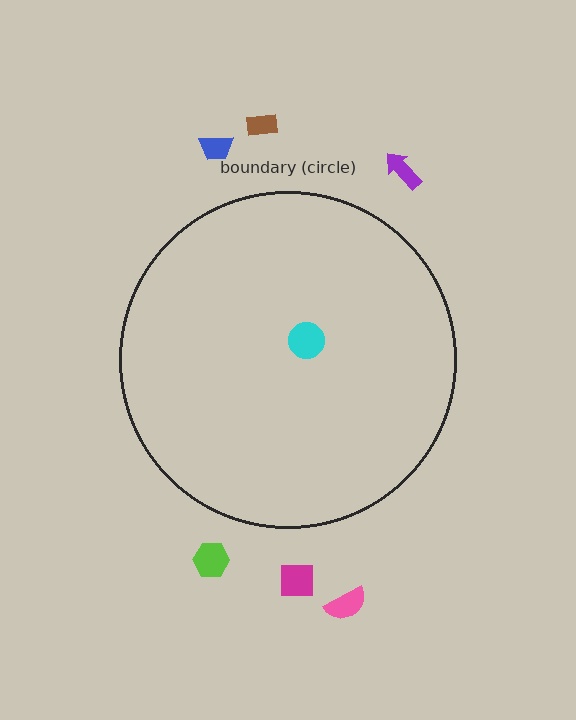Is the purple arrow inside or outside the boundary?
Outside.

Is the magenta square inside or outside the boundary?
Outside.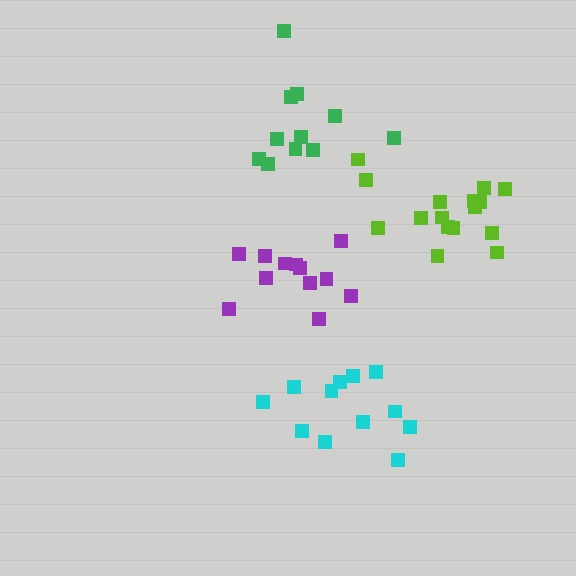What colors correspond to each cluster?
The clusters are colored: cyan, green, purple, lime.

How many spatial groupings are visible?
There are 4 spatial groupings.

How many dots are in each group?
Group 1: 12 dots, Group 2: 11 dots, Group 3: 12 dots, Group 4: 16 dots (51 total).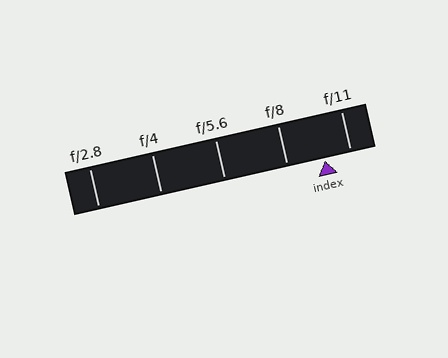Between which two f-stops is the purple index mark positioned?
The index mark is between f/8 and f/11.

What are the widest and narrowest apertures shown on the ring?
The widest aperture shown is f/2.8 and the narrowest is f/11.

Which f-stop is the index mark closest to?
The index mark is closest to f/11.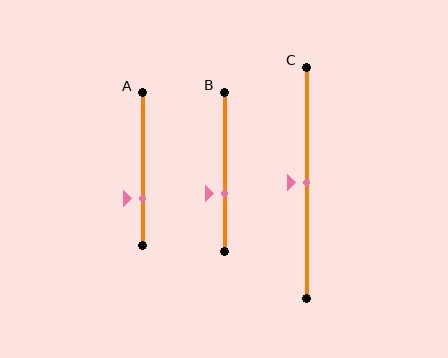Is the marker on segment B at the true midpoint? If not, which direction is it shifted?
No, the marker on segment B is shifted downward by about 13% of the segment length.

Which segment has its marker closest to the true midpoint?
Segment C has its marker closest to the true midpoint.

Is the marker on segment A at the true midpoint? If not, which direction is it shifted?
No, the marker on segment A is shifted downward by about 20% of the segment length.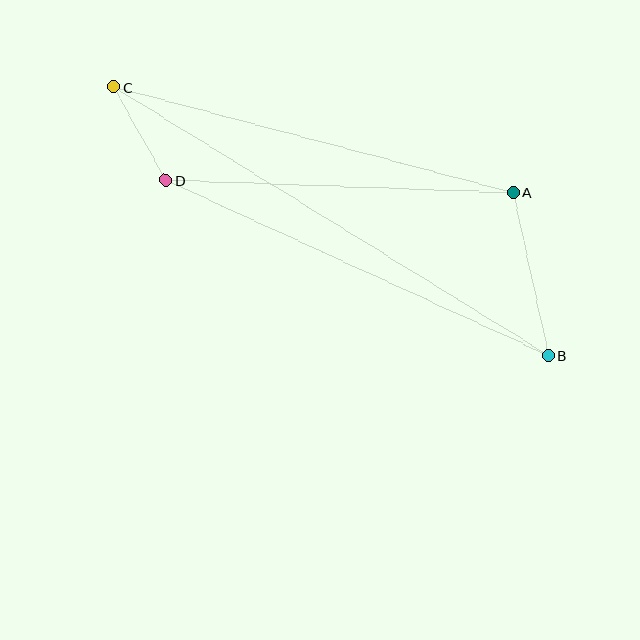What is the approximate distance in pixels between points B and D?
The distance between B and D is approximately 421 pixels.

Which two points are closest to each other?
Points C and D are closest to each other.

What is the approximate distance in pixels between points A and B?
The distance between A and B is approximately 167 pixels.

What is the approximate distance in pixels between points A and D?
The distance between A and D is approximately 348 pixels.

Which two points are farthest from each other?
Points B and C are farthest from each other.